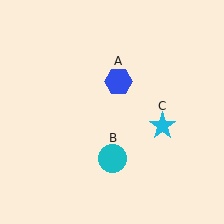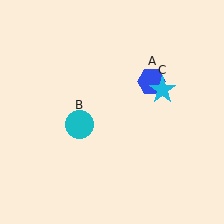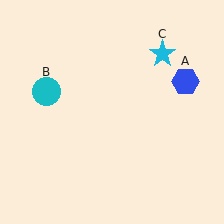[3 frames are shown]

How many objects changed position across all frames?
3 objects changed position: blue hexagon (object A), cyan circle (object B), cyan star (object C).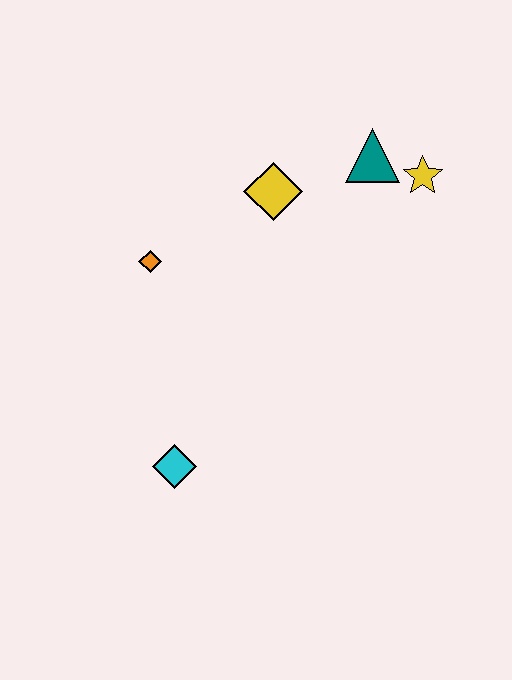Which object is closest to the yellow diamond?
The teal triangle is closest to the yellow diamond.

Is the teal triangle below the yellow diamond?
No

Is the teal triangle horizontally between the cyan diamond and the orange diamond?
No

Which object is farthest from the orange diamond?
The yellow star is farthest from the orange diamond.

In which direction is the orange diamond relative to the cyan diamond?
The orange diamond is above the cyan diamond.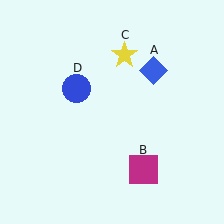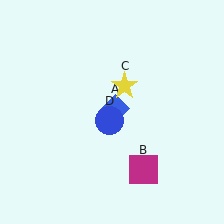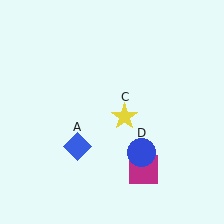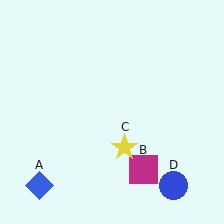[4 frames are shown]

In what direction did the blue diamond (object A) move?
The blue diamond (object A) moved down and to the left.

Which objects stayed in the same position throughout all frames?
Magenta square (object B) remained stationary.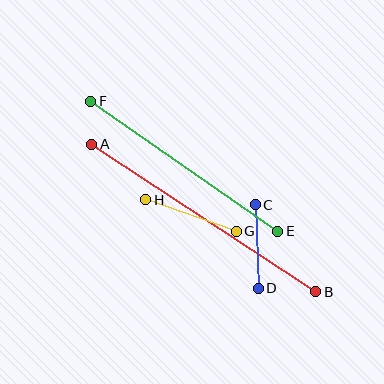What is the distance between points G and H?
The distance is approximately 96 pixels.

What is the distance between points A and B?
The distance is approximately 268 pixels.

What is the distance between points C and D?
The distance is approximately 83 pixels.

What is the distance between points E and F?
The distance is approximately 228 pixels.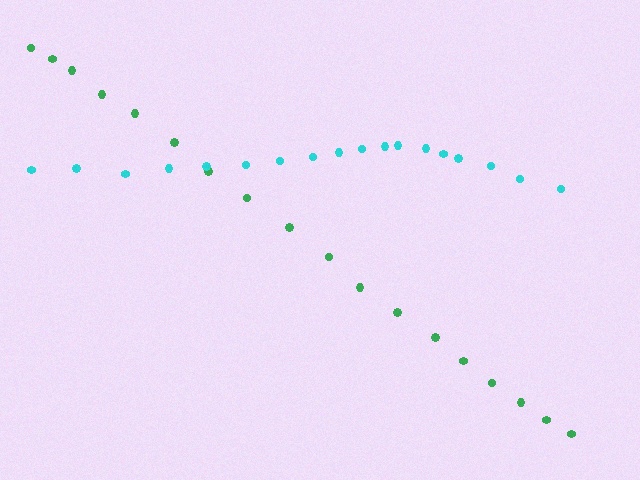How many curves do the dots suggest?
There are 2 distinct paths.